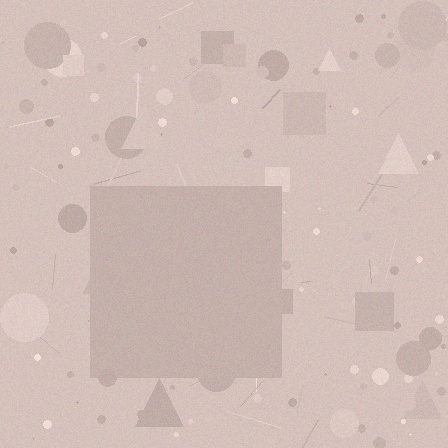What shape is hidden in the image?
A square is hidden in the image.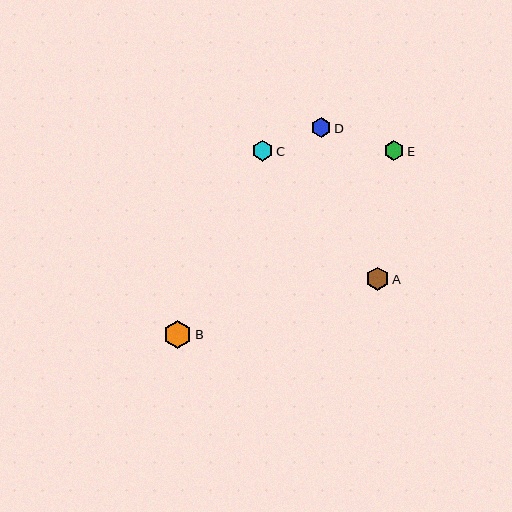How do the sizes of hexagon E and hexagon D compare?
Hexagon E and hexagon D are approximately the same size.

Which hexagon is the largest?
Hexagon B is the largest with a size of approximately 29 pixels.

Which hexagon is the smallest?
Hexagon D is the smallest with a size of approximately 20 pixels.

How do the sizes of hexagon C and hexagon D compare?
Hexagon C and hexagon D are approximately the same size.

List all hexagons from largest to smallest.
From largest to smallest: B, A, C, E, D.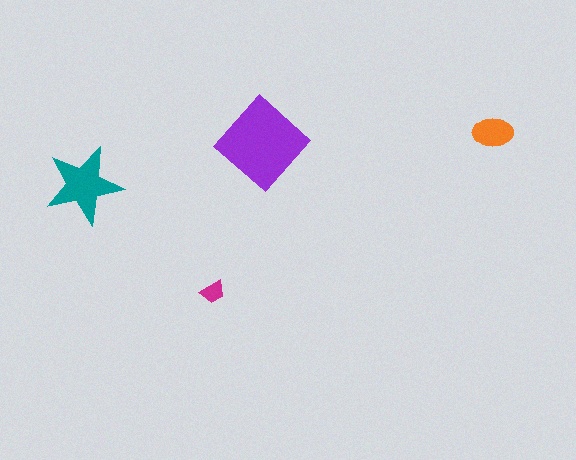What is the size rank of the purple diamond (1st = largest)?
1st.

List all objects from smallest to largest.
The magenta trapezoid, the orange ellipse, the teal star, the purple diamond.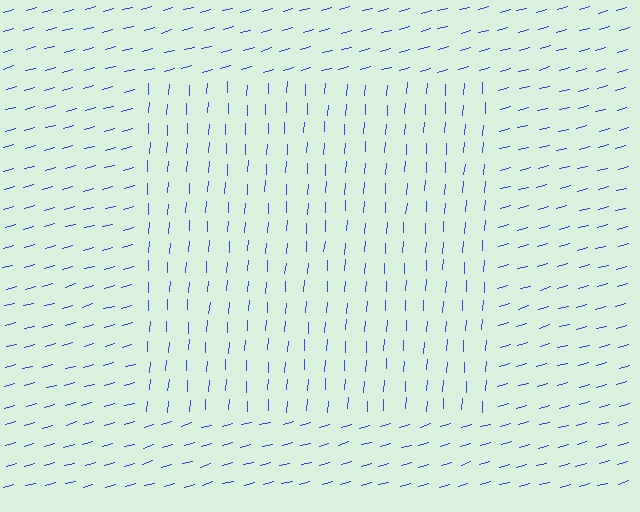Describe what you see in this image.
The image is filled with small blue line segments. A rectangle region in the image has lines oriented differently from the surrounding lines, creating a visible texture boundary.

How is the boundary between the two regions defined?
The boundary is defined purely by a change in line orientation (approximately 71 degrees difference). All lines are the same color and thickness.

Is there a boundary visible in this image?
Yes, there is a texture boundary formed by a change in line orientation.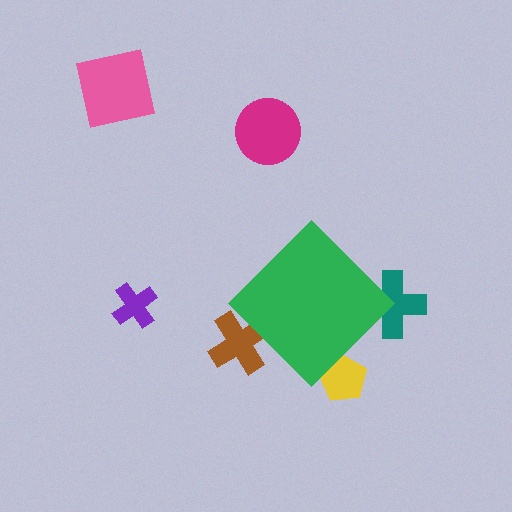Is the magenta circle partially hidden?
No, the magenta circle is fully visible.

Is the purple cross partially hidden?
No, the purple cross is fully visible.